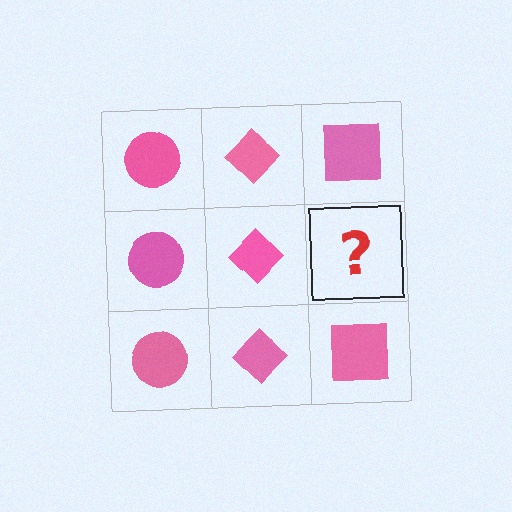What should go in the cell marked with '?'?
The missing cell should contain a pink square.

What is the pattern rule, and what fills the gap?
The rule is that each column has a consistent shape. The gap should be filled with a pink square.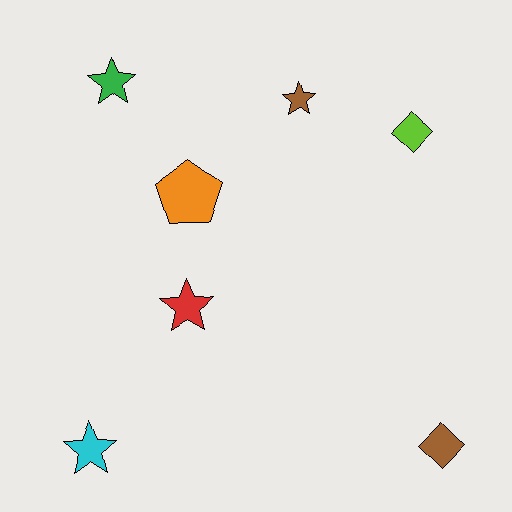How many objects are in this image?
There are 7 objects.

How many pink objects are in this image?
There are no pink objects.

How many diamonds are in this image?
There are 2 diamonds.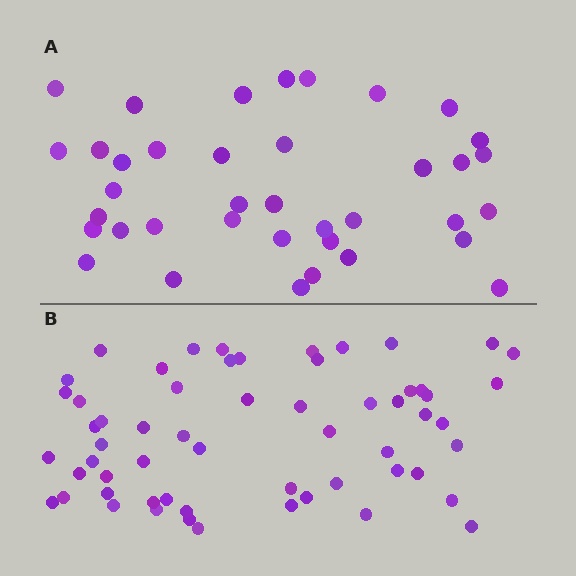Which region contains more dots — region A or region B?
Region B (the bottom region) has more dots.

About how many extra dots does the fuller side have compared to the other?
Region B has approximately 20 more dots than region A.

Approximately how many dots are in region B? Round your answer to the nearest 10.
About 60 dots. (The exact count is 59, which rounds to 60.)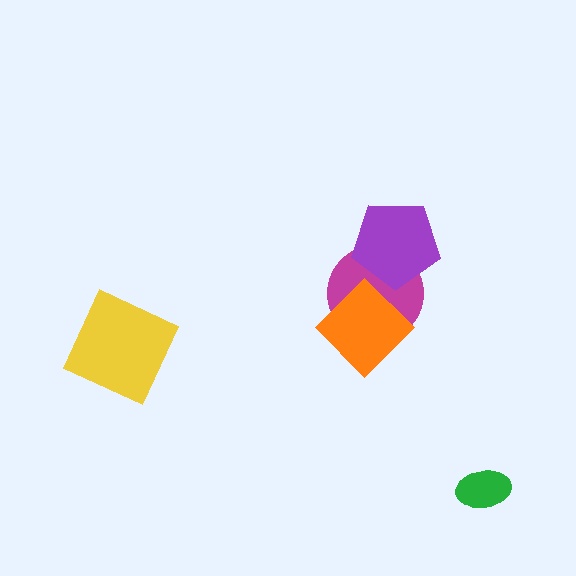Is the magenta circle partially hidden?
Yes, it is partially covered by another shape.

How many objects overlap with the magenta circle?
2 objects overlap with the magenta circle.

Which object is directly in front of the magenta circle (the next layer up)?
The orange diamond is directly in front of the magenta circle.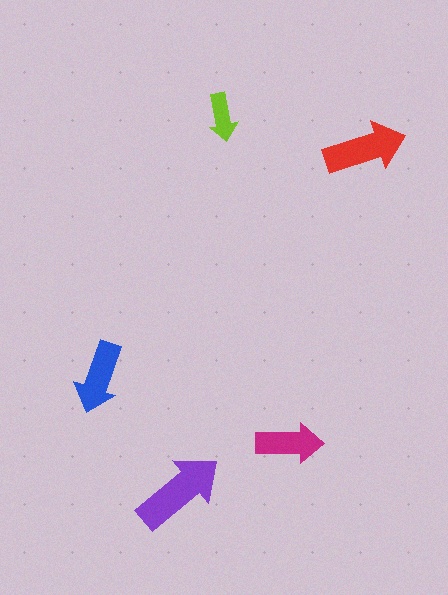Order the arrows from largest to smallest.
the purple one, the red one, the blue one, the magenta one, the lime one.